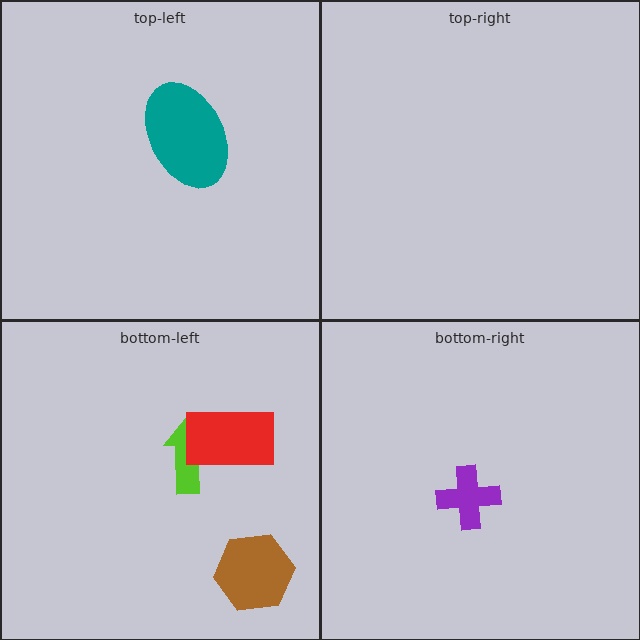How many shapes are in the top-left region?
1.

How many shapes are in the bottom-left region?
3.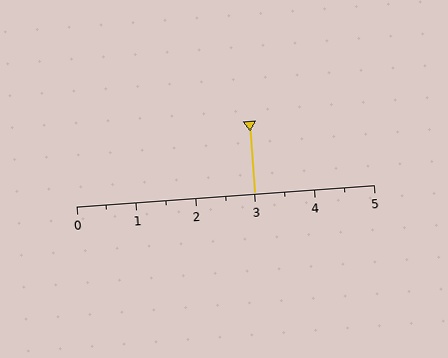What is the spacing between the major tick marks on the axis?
The major ticks are spaced 1 apart.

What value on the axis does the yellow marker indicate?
The marker indicates approximately 3.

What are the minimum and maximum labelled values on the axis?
The axis runs from 0 to 5.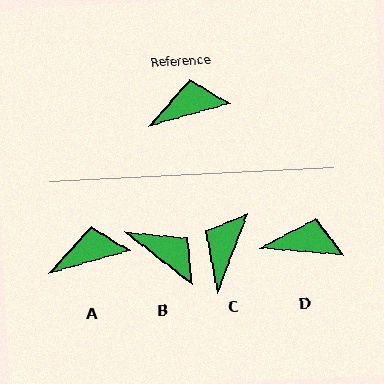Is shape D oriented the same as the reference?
No, it is off by about 21 degrees.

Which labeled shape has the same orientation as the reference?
A.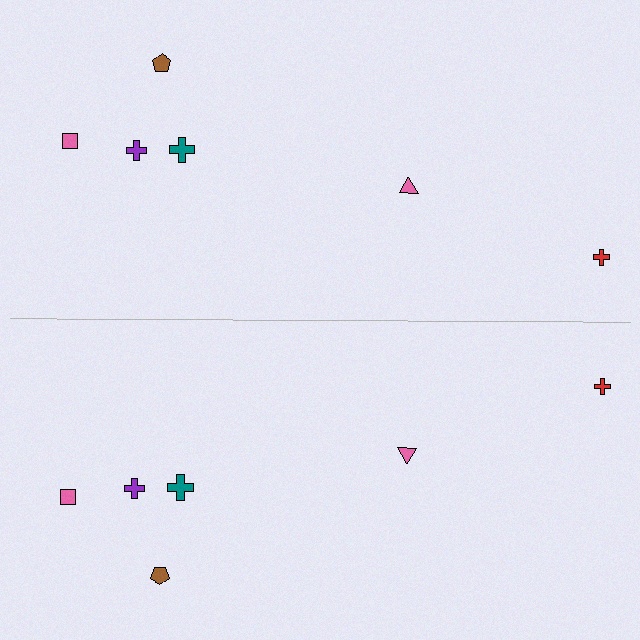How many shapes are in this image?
There are 12 shapes in this image.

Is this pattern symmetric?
Yes, this pattern has bilateral (reflection) symmetry.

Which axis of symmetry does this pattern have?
The pattern has a horizontal axis of symmetry running through the center of the image.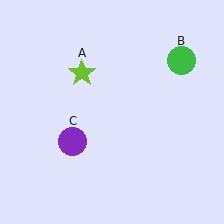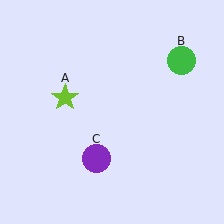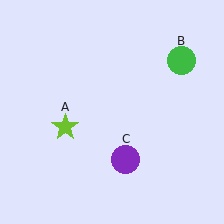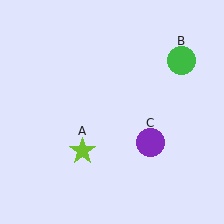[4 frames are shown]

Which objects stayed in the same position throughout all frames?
Green circle (object B) remained stationary.